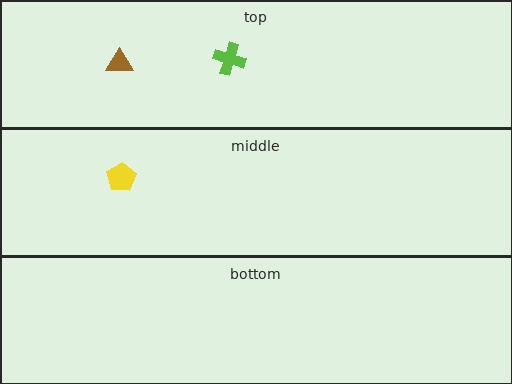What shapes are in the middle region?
The yellow pentagon.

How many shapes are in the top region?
2.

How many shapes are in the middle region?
1.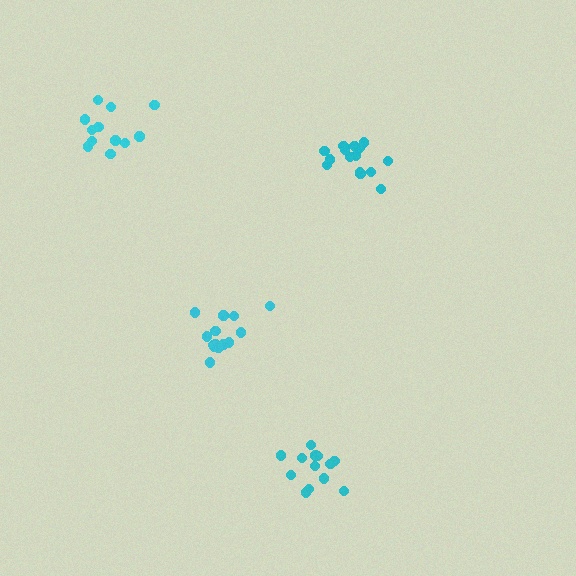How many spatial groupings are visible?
There are 4 spatial groupings.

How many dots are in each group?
Group 1: 14 dots, Group 2: 13 dots, Group 3: 15 dots, Group 4: 12 dots (54 total).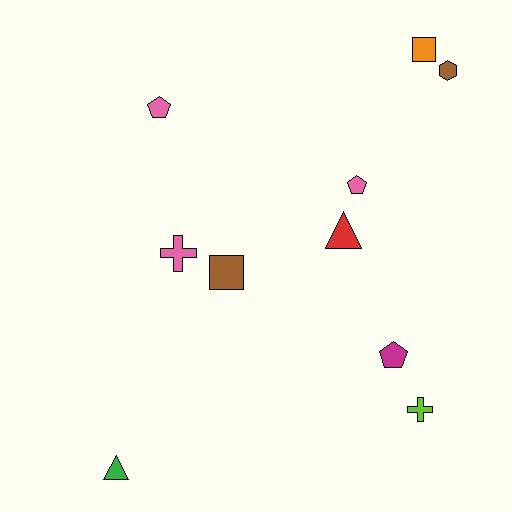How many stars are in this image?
There are no stars.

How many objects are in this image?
There are 10 objects.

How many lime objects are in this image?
There is 1 lime object.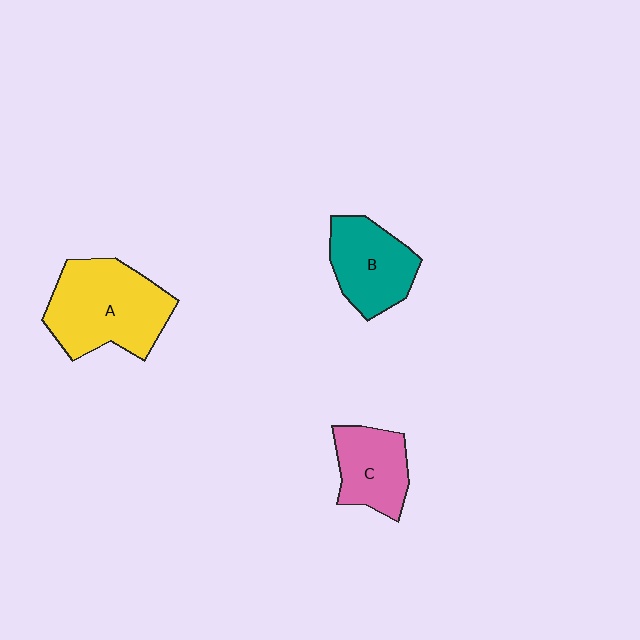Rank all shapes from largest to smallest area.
From largest to smallest: A (yellow), B (teal), C (pink).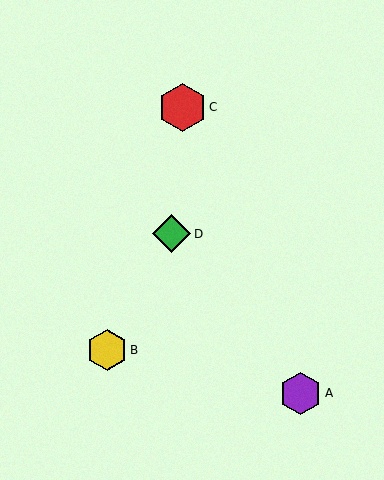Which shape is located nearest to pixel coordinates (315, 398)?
The purple hexagon (labeled A) at (301, 393) is nearest to that location.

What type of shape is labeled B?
Shape B is a yellow hexagon.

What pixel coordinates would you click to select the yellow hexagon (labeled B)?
Click at (107, 350) to select the yellow hexagon B.